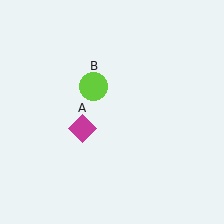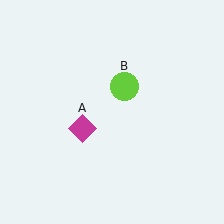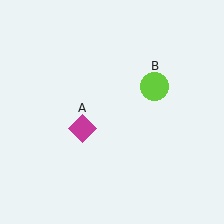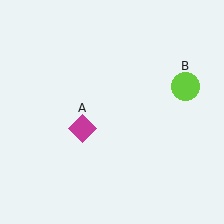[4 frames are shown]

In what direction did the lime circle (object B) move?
The lime circle (object B) moved right.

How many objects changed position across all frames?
1 object changed position: lime circle (object B).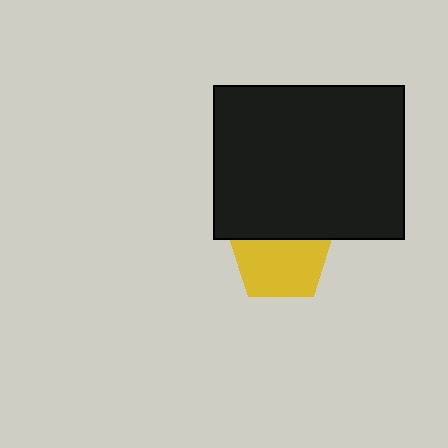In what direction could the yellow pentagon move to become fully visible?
The yellow pentagon could move down. That would shift it out from behind the black rectangle entirely.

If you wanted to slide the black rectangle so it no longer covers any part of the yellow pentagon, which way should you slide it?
Slide it up — that is the most direct way to separate the two shapes.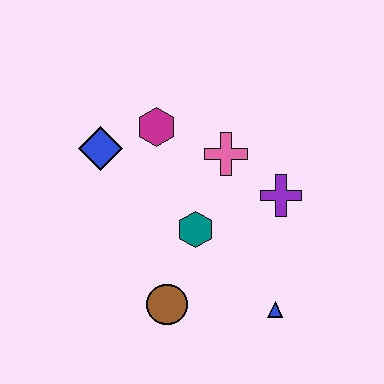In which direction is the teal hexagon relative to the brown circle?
The teal hexagon is above the brown circle.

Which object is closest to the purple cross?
The pink cross is closest to the purple cross.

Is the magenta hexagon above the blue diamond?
Yes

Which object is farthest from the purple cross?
The blue diamond is farthest from the purple cross.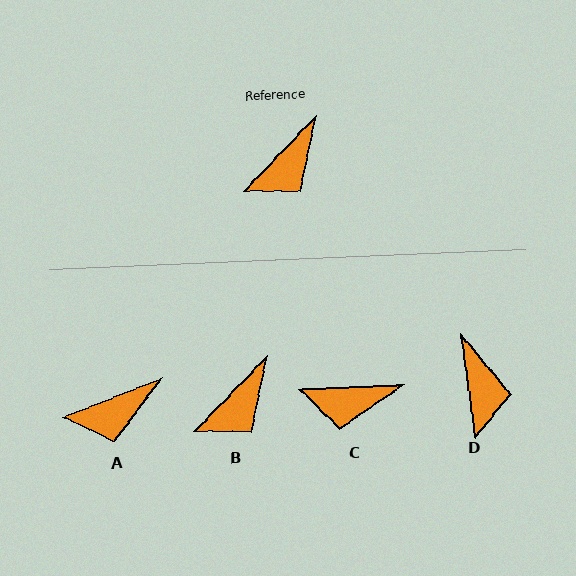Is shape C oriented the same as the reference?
No, it is off by about 43 degrees.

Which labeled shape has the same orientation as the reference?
B.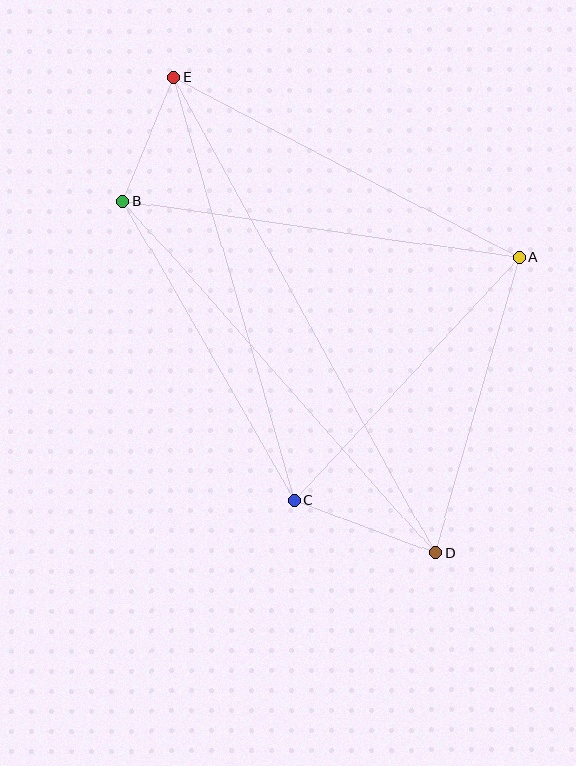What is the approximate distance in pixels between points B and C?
The distance between B and C is approximately 345 pixels.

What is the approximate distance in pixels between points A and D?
The distance between A and D is approximately 307 pixels.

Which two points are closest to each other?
Points B and E are closest to each other.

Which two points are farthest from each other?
Points D and E are farthest from each other.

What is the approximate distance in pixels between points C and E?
The distance between C and E is approximately 439 pixels.